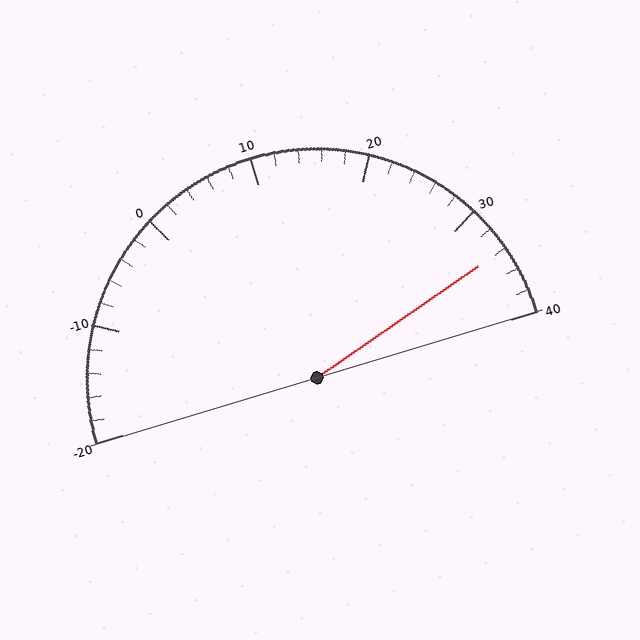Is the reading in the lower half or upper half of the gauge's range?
The reading is in the upper half of the range (-20 to 40).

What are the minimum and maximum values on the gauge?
The gauge ranges from -20 to 40.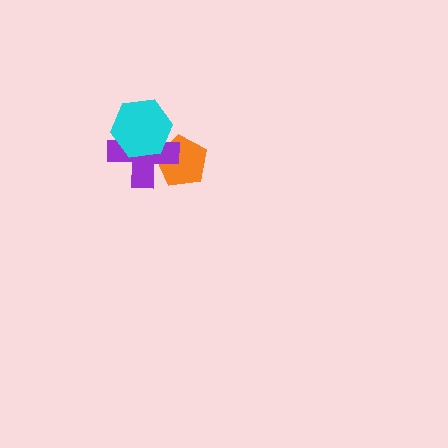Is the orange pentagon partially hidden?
Yes, it is partially covered by another shape.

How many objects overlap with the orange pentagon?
2 objects overlap with the orange pentagon.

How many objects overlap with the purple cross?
2 objects overlap with the purple cross.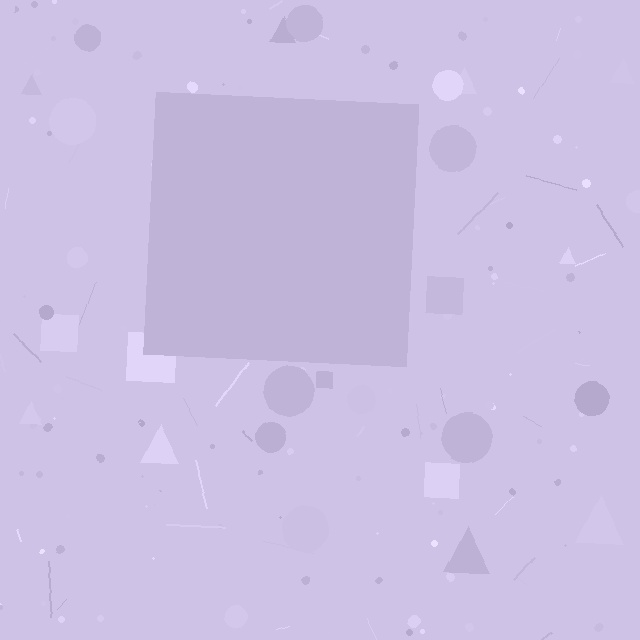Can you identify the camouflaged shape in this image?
The camouflaged shape is a square.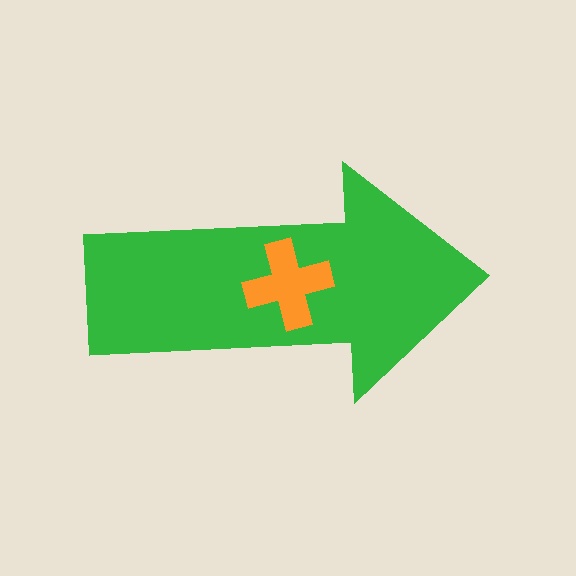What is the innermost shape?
The orange cross.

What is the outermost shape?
The green arrow.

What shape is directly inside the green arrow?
The orange cross.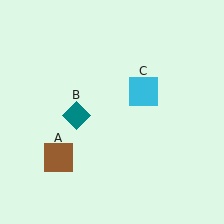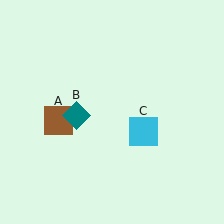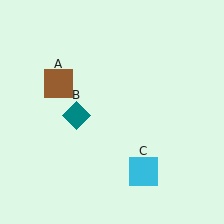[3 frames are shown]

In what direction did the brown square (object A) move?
The brown square (object A) moved up.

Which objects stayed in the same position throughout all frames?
Teal diamond (object B) remained stationary.